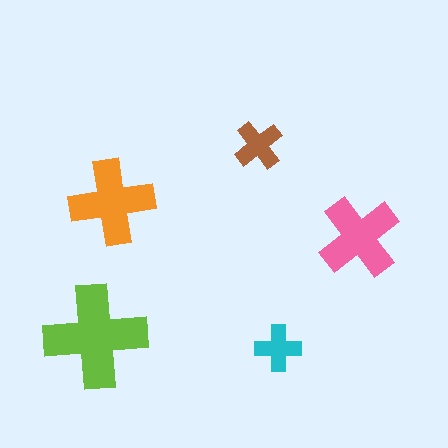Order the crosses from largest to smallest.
the lime one, the orange one, the pink one, the brown one, the cyan one.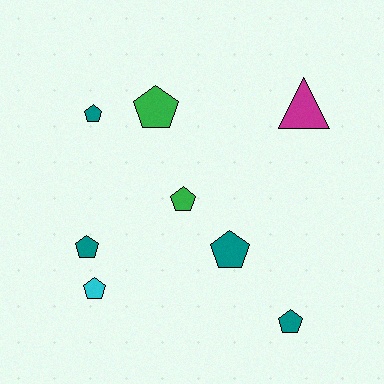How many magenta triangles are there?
There is 1 magenta triangle.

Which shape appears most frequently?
Pentagon, with 7 objects.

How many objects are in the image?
There are 8 objects.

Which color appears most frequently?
Teal, with 4 objects.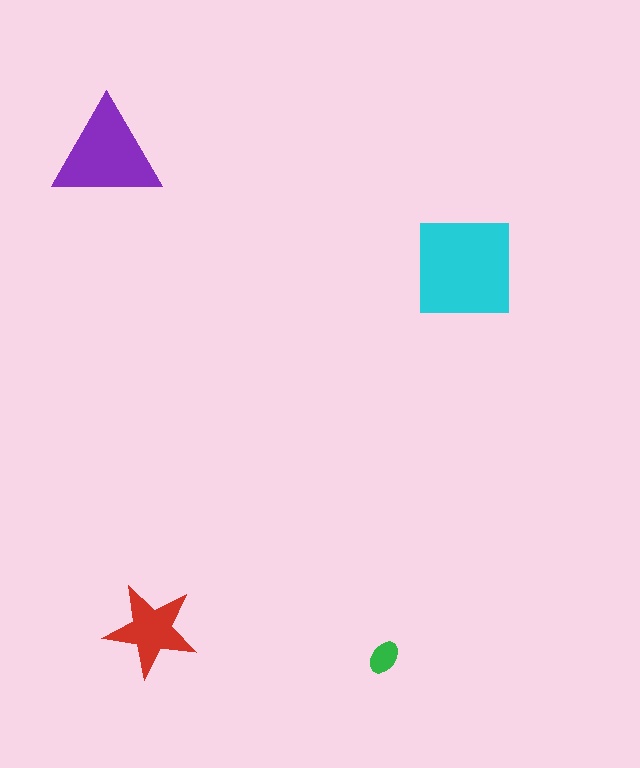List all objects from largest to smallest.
The cyan square, the purple triangle, the red star, the green ellipse.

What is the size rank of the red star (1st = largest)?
3rd.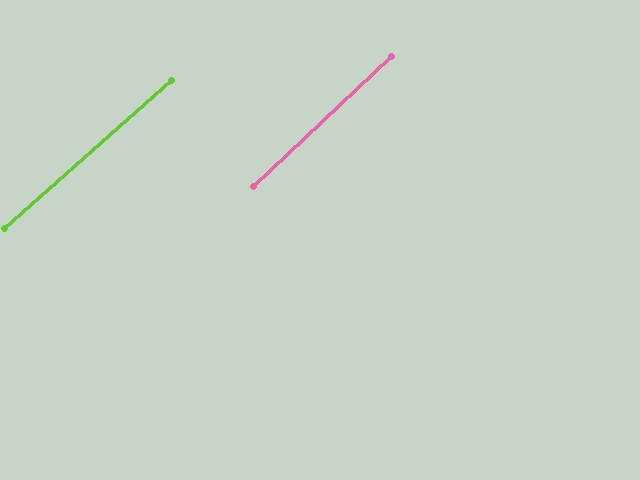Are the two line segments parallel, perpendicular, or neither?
Parallel — their directions differ by only 1.9°.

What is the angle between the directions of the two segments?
Approximately 2 degrees.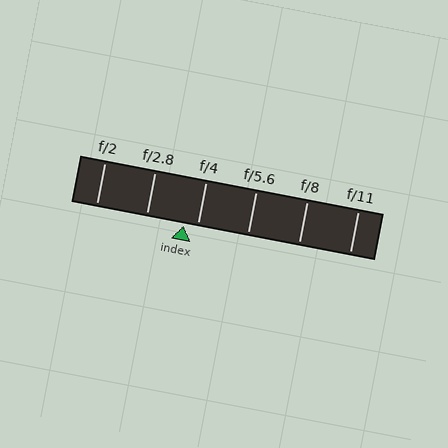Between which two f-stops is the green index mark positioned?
The index mark is between f/2.8 and f/4.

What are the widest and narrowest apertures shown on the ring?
The widest aperture shown is f/2 and the narrowest is f/11.